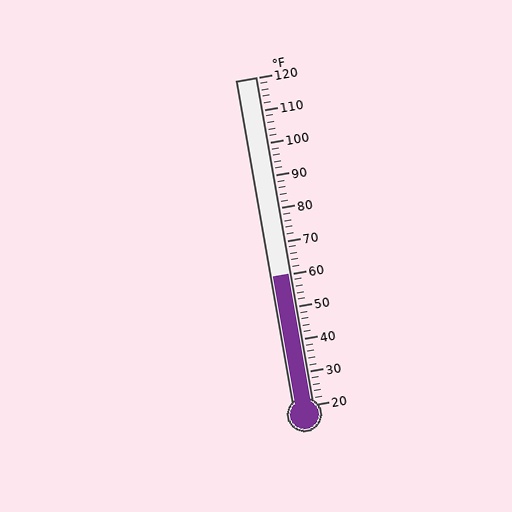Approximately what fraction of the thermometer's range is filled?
The thermometer is filled to approximately 40% of its range.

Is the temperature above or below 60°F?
The temperature is at 60°F.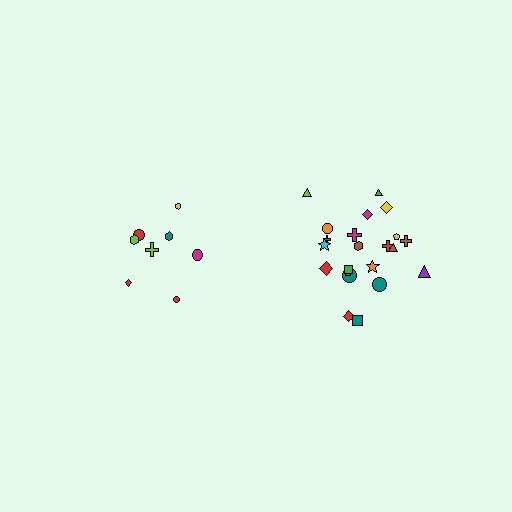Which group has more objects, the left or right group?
The right group.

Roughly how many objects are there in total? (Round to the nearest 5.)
Roughly 30 objects in total.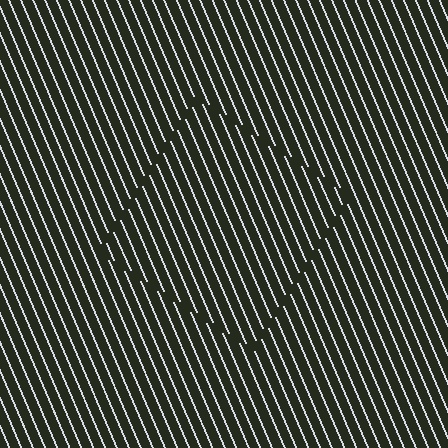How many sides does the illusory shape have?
4 sides — the line-ends trace a square.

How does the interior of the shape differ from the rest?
The interior of the shape contains the same grating, shifted by half a period — the contour is defined by the phase discontinuity where line-ends from the inner and outer gratings abut.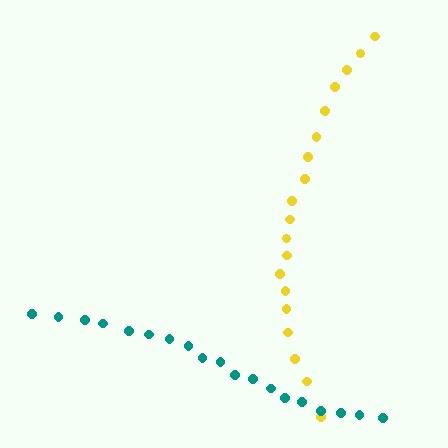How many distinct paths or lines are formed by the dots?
There are 2 distinct paths.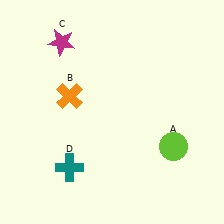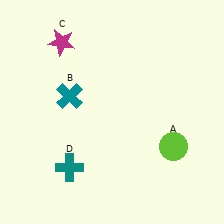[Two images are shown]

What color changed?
The cross (B) changed from orange in Image 1 to teal in Image 2.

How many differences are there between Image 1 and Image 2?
There is 1 difference between the two images.